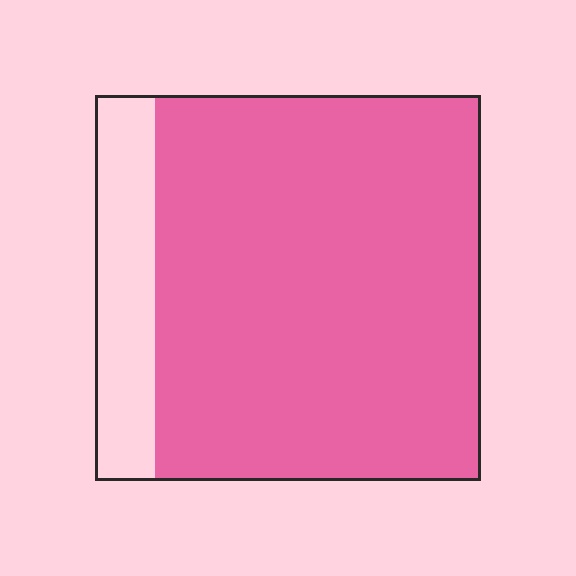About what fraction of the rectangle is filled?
About five sixths (5/6).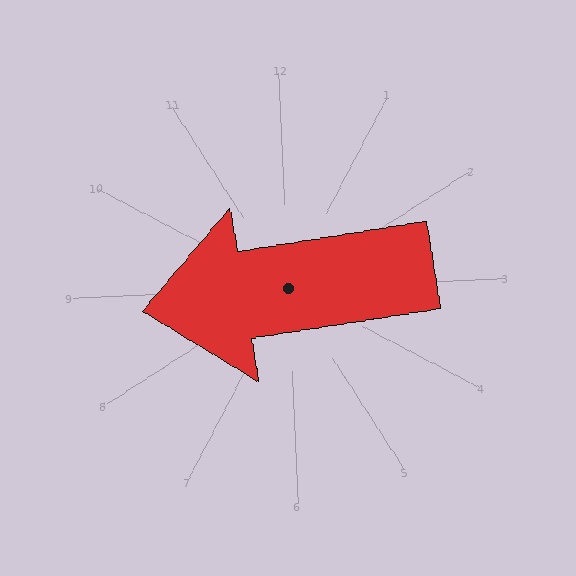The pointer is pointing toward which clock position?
Roughly 9 o'clock.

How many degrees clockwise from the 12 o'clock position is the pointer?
Approximately 263 degrees.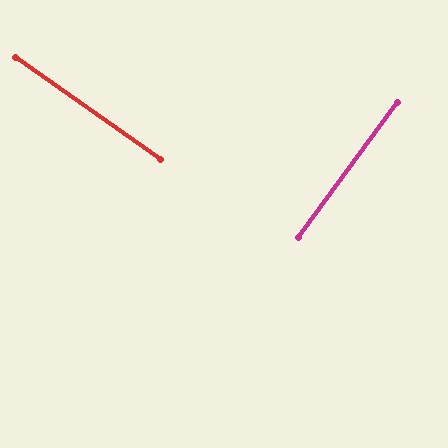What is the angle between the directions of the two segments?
Approximately 89 degrees.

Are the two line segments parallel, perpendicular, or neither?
Perpendicular — they meet at approximately 89°.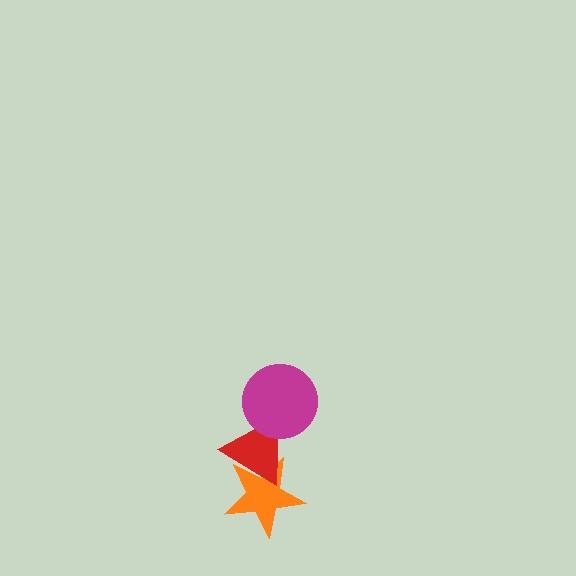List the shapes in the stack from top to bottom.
From top to bottom: the magenta circle, the red triangle, the orange star.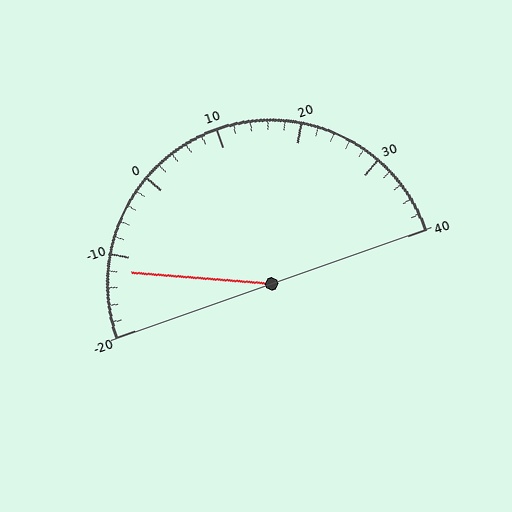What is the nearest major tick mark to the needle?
The nearest major tick mark is -10.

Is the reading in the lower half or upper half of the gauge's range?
The reading is in the lower half of the range (-20 to 40).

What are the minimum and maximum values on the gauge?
The gauge ranges from -20 to 40.